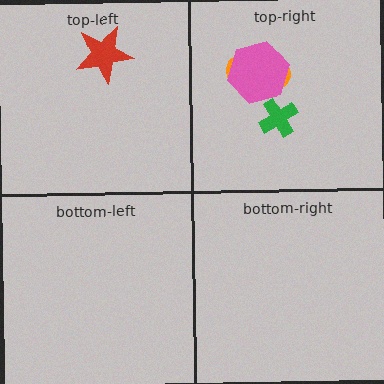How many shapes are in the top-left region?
1.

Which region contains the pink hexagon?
The top-right region.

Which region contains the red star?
The top-left region.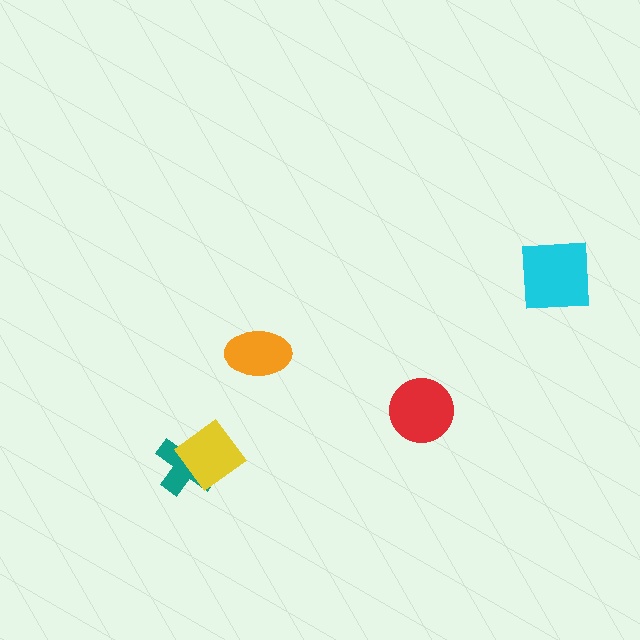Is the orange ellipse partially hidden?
No, no other shape covers it.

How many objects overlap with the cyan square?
0 objects overlap with the cyan square.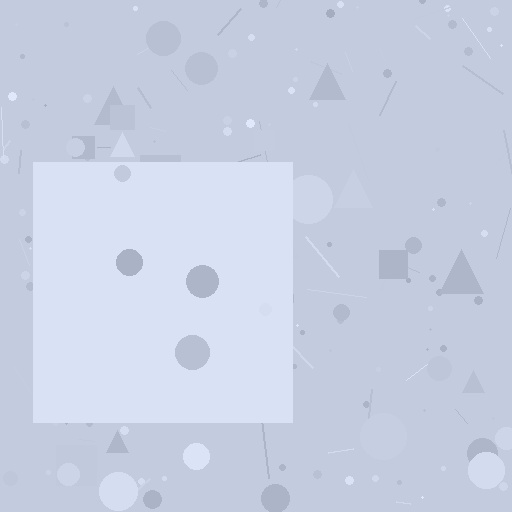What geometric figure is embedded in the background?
A square is embedded in the background.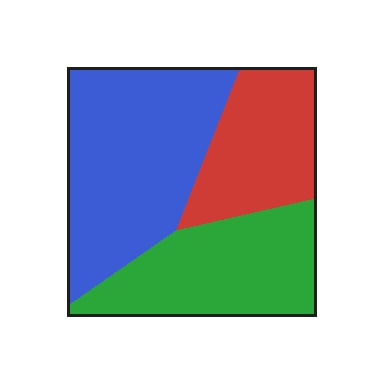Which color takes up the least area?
Red, at roughly 25%.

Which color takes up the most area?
Blue, at roughly 45%.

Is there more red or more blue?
Blue.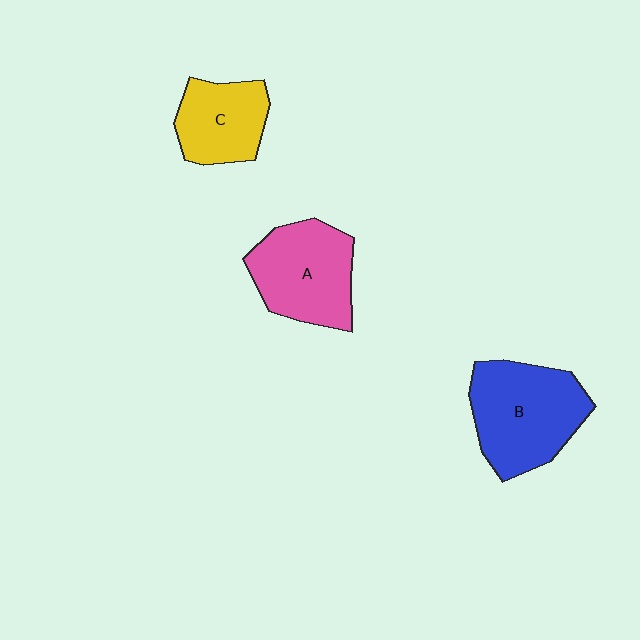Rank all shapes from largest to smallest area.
From largest to smallest: B (blue), A (pink), C (yellow).